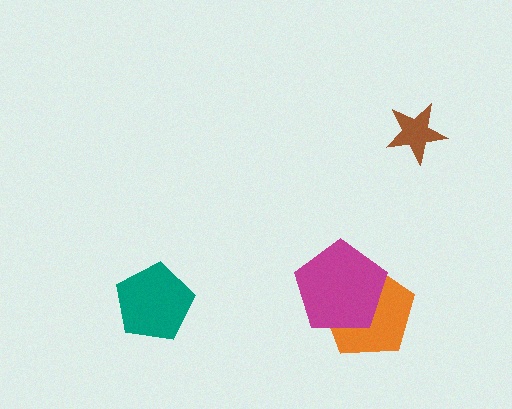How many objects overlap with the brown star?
0 objects overlap with the brown star.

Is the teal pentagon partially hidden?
No, no other shape covers it.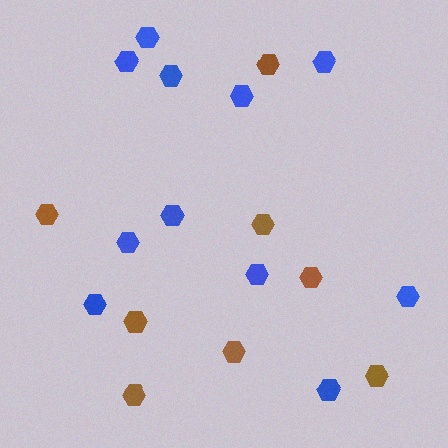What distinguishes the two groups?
There are 2 groups: one group of blue hexagons (11) and one group of brown hexagons (8).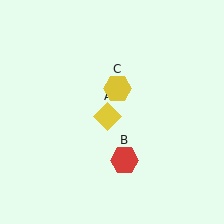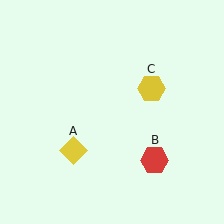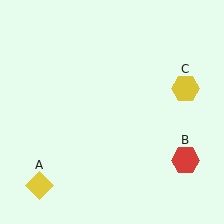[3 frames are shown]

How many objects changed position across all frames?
3 objects changed position: yellow diamond (object A), red hexagon (object B), yellow hexagon (object C).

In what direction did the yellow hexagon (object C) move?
The yellow hexagon (object C) moved right.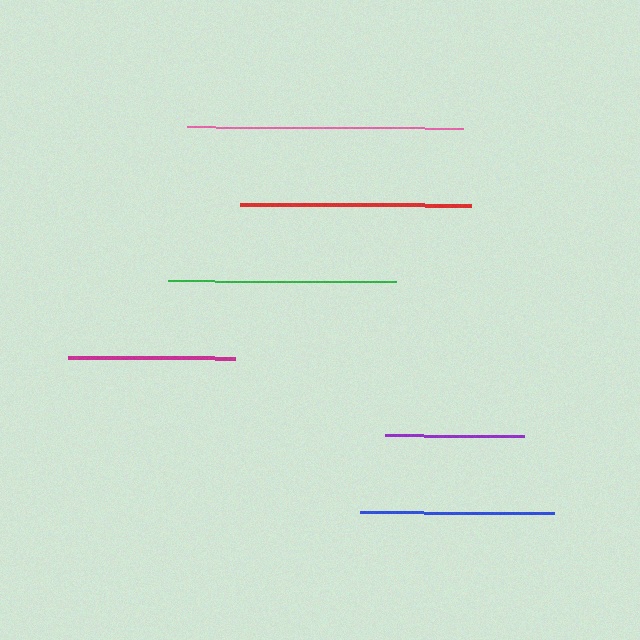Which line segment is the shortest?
The purple line is the shortest at approximately 139 pixels.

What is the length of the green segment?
The green segment is approximately 228 pixels long.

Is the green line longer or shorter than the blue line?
The green line is longer than the blue line.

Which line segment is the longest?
The pink line is the longest at approximately 276 pixels.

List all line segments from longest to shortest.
From longest to shortest: pink, red, green, blue, magenta, purple.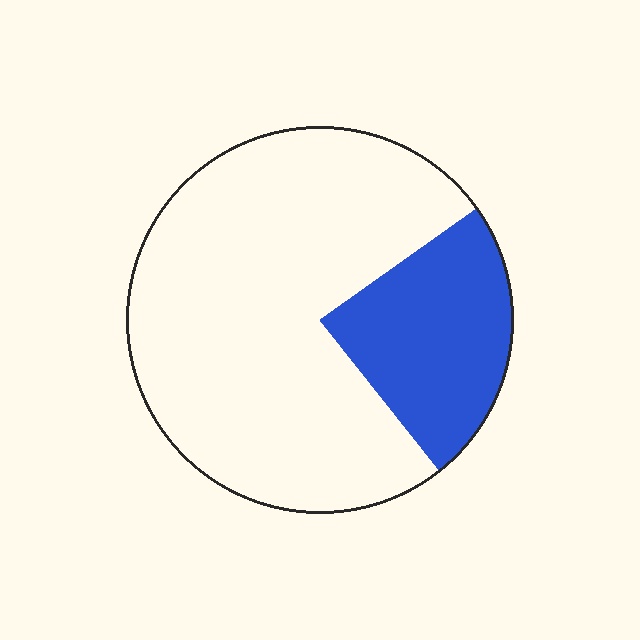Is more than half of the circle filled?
No.